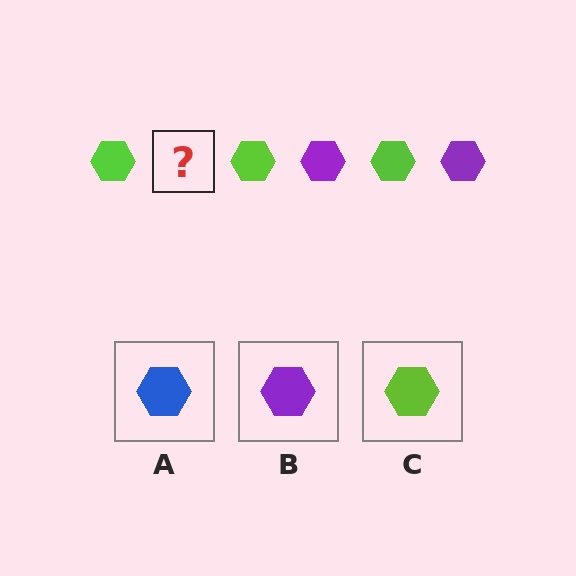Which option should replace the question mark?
Option B.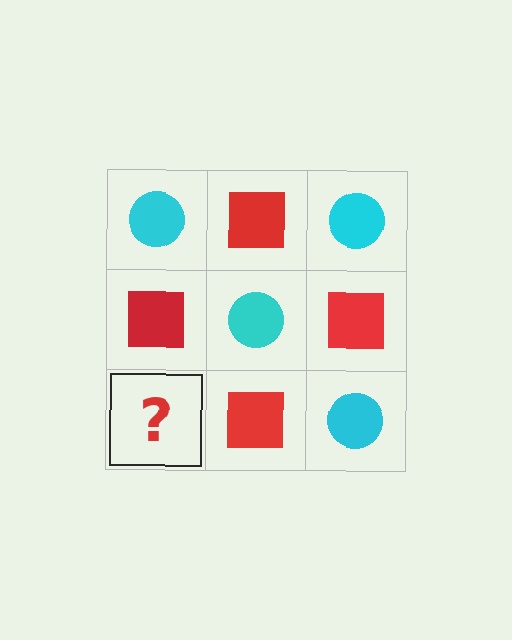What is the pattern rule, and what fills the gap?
The rule is that it alternates cyan circle and red square in a checkerboard pattern. The gap should be filled with a cyan circle.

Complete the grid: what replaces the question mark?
The question mark should be replaced with a cyan circle.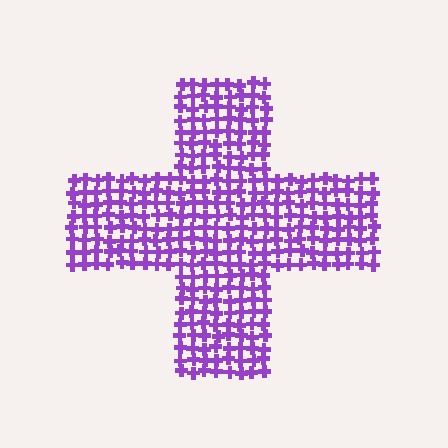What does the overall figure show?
The overall figure shows a cross.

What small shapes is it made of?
It is made of small crosses.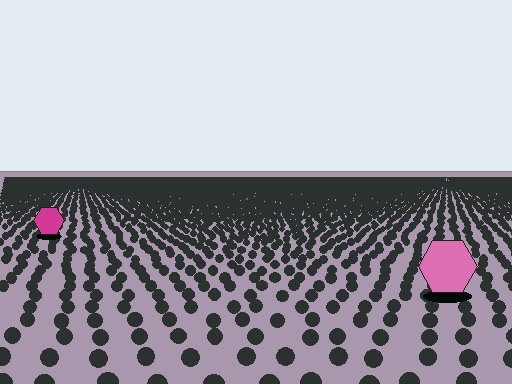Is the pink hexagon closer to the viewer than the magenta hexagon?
Yes. The pink hexagon is closer — you can tell from the texture gradient: the ground texture is coarser near it.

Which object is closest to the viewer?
The pink hexagon is closest. The texture marks near it are larger and more spread out.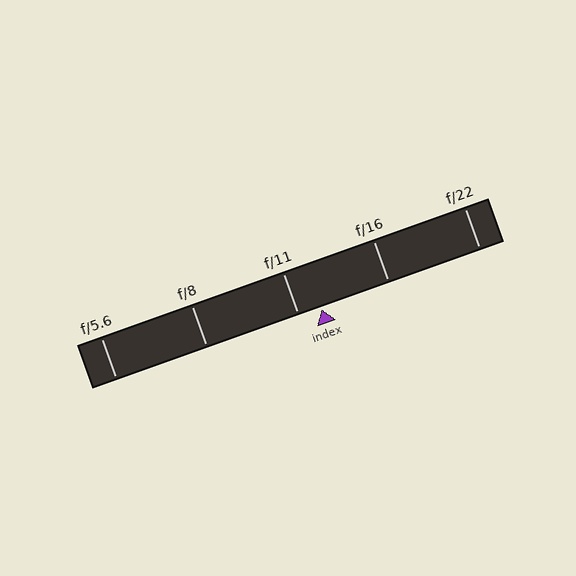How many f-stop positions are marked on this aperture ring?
There are 5 f-stop positions marked.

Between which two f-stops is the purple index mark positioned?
The index mark is between f/11 and f/16.